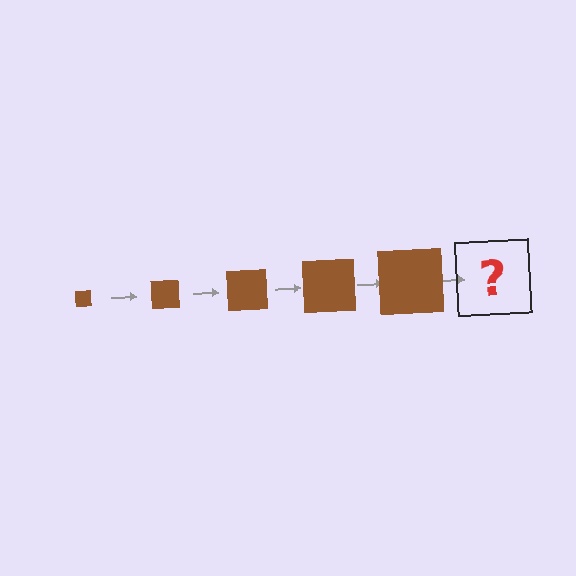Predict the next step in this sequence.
The next step is a brown square, larger than the previous one.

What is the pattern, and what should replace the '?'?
The pattern is that the square gets progressively larger each step. The '?' should be a brown square, larger than the previous one.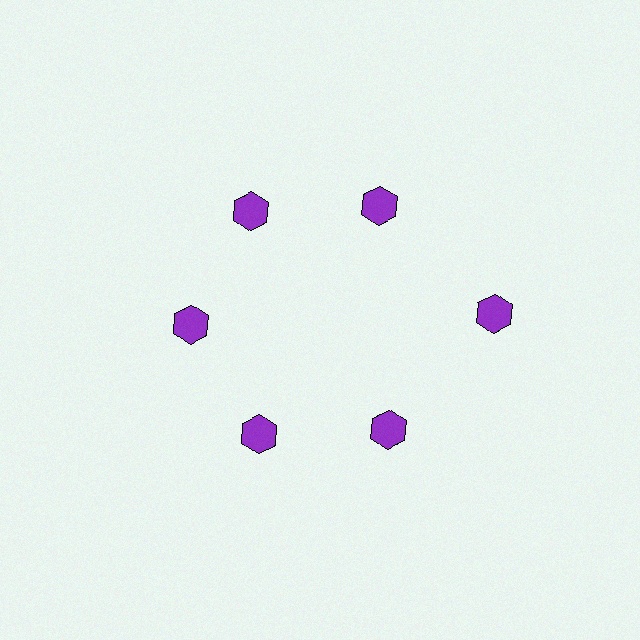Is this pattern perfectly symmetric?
No. The 6 purple hexagons are arranged in a ring, but one element near the 3 o'clock position is pushed outward from the center, breaking the 6-fold rotational symmetry.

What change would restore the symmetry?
The symmetry would be restored by moving it inward, back onto the ring so that all 6 hexagons sit at equal angles and equal distance from the center.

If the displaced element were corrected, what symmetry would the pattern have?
It would have 6-fold rotational symmetry — the pattern would map onto itself every 60 degrees.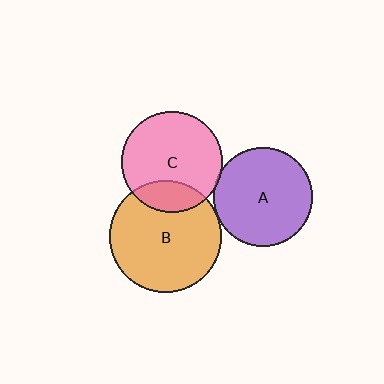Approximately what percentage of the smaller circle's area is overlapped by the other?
Approximately 5%.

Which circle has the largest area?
Circle B (orange).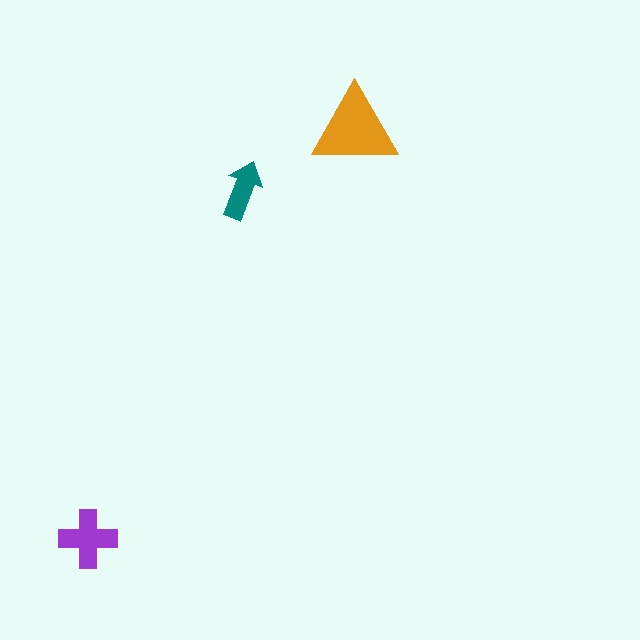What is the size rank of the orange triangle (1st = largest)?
1st.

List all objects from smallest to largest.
The teal arrow, the purple cross, the orange triangle.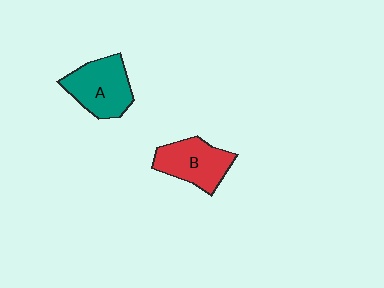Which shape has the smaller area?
Shape B (red).